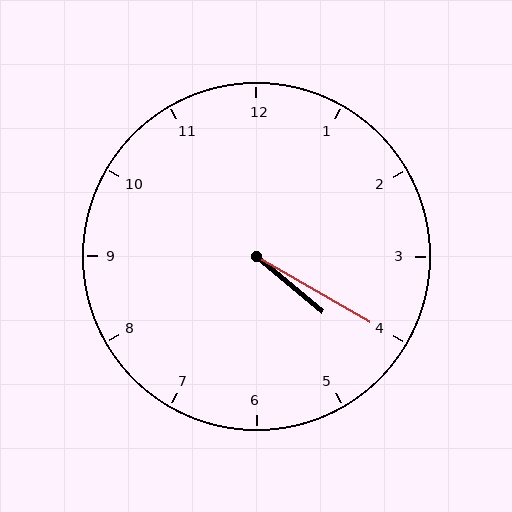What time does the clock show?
4:20.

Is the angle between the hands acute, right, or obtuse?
It is acute.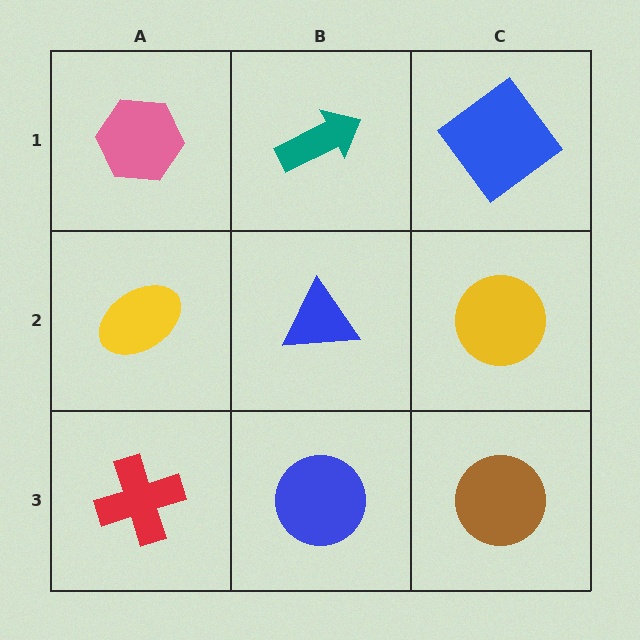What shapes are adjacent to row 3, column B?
A blue triangle (row 2, column B), a red cross (row 3, column A), a brown circle (row 3, column C).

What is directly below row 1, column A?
A yellow ellipse.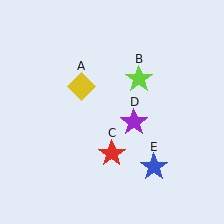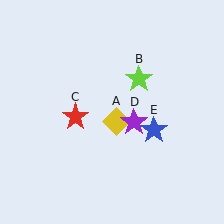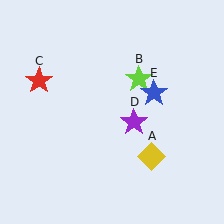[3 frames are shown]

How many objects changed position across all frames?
3 objects changed position: yellow diamond (object A), red star (object C), blue star (object E).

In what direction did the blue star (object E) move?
The blue star (object E) moved up.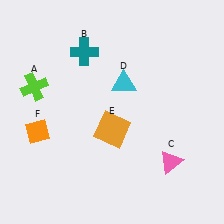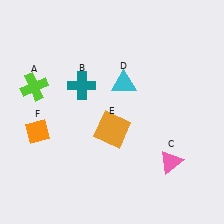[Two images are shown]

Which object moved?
The teal cross (B) moved down.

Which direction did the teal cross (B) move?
The teal cross (B) moved down.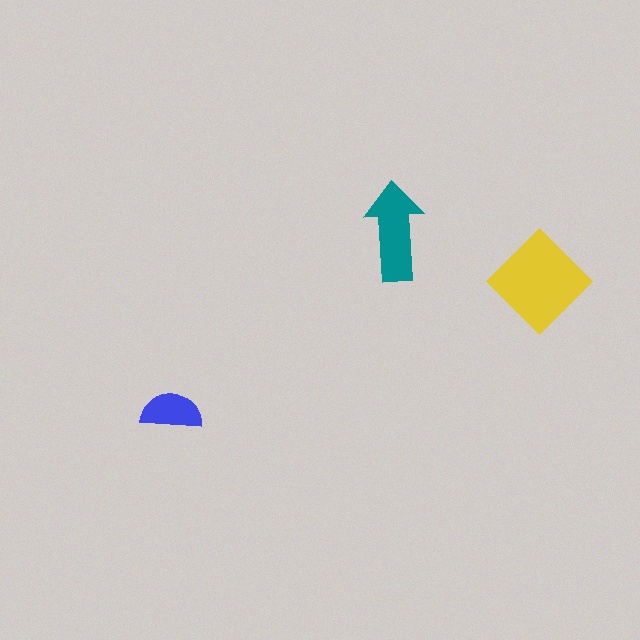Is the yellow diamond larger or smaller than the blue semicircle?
Larger.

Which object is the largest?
The yellow diamond.